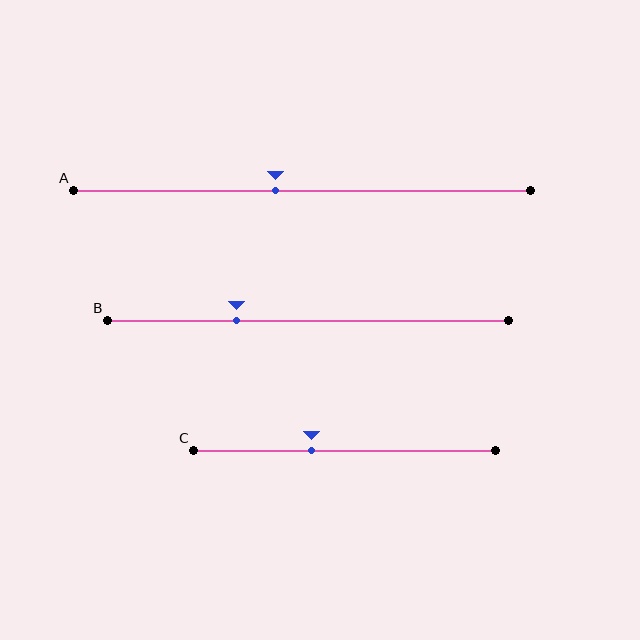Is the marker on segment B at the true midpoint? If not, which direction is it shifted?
No, the marker on segment B is shifted to the left by about 18% of the segment length.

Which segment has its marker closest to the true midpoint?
Segment A has its marker closest to the true midpoint.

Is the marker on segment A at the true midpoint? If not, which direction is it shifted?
No, the marker on segment A is shifted to the left by about 6% of the segment length.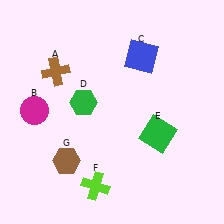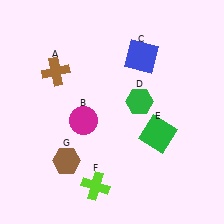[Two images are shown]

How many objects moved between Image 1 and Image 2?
2 objects moved between the two images.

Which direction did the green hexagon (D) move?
The green hexagon (D) moved right.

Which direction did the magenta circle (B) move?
The magenta circle (B) moved right.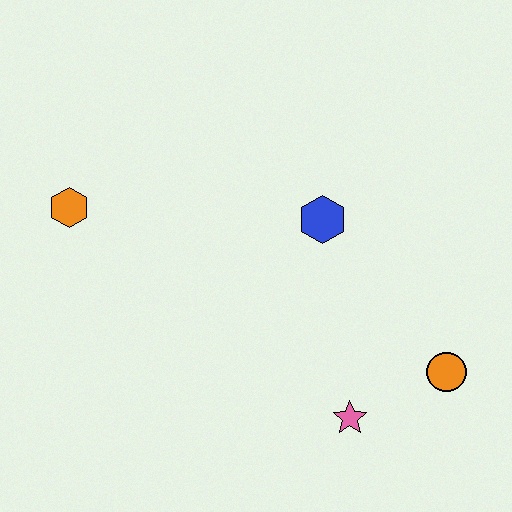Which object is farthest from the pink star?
The orange hexagon is farthest from the pink star.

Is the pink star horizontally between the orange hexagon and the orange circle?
Yes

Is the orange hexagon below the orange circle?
No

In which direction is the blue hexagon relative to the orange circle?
The blue hexagon is above the orange circle.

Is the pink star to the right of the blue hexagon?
Yes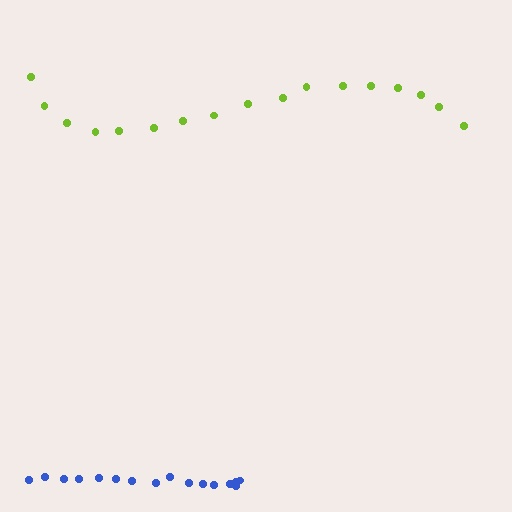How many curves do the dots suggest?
There are 2 distinct paths.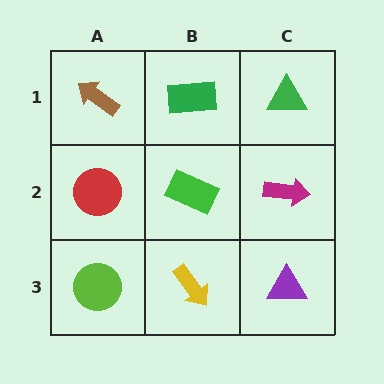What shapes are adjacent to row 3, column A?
A red circle (row 2, column A), a yellow arrow (row 3, column B).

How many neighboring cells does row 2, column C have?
3.